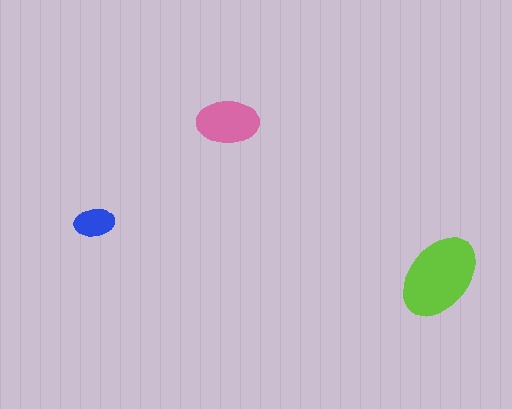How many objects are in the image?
There are 3 objects in the image.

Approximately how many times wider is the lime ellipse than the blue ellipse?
About 2 times wider.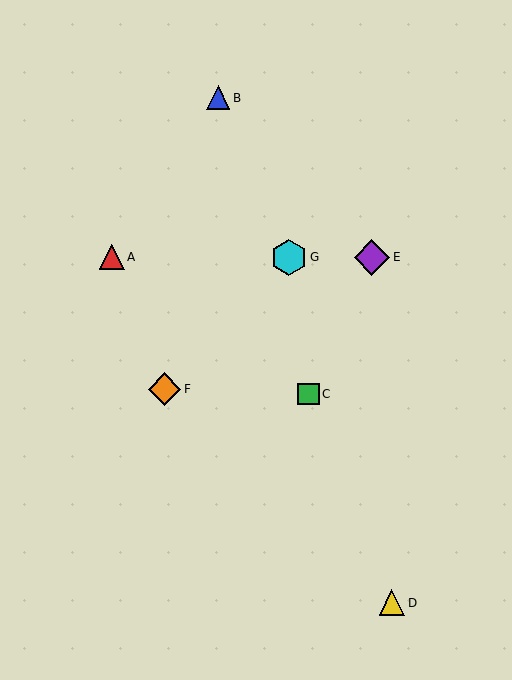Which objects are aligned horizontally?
Objects A, E, G are aligned horizontally.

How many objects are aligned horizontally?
3 objects (A, E, G) are aligned horizontally.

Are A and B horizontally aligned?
No, A is at y≈257 and B is at y≈98.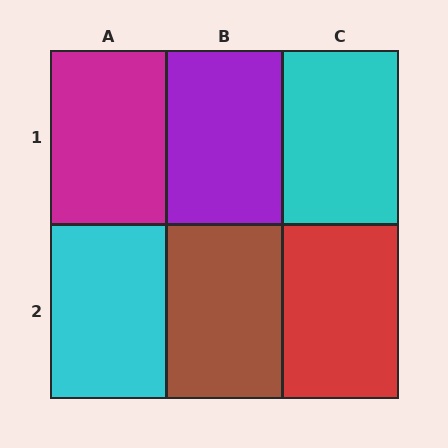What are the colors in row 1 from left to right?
Magenta, purple, cyan.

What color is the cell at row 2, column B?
Brown.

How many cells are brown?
1 cell is brown.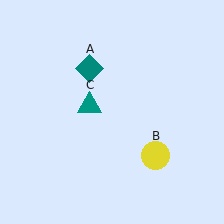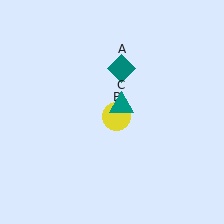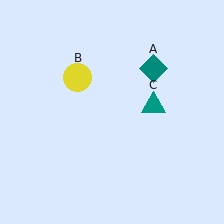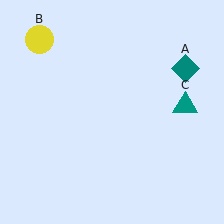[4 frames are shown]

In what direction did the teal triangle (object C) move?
The teal triangle (object C) moved right.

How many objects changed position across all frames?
3 objects changed position: teal diamond (object A), yellow circle (object B), teal triangle (object C).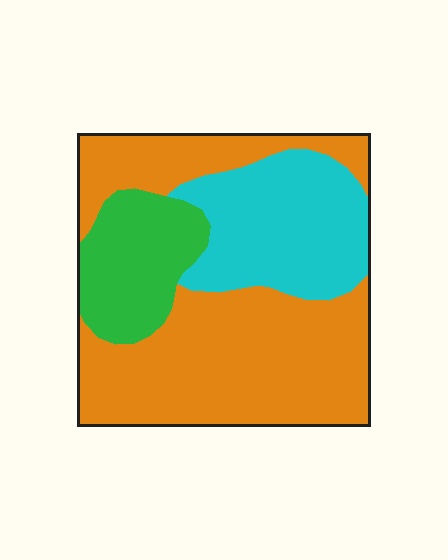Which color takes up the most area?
Orange, at roughly 55%.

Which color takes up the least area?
Green, at roughly 15%.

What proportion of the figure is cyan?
Cyan covers about 25% of the figure.